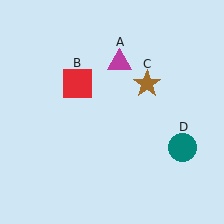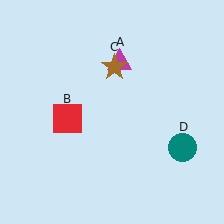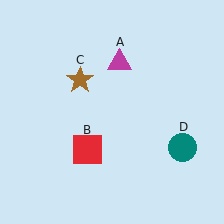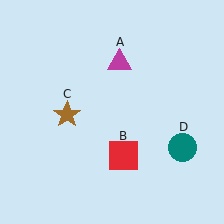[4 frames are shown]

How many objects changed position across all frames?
2 objects changed position: red square (object B), brown star (object C).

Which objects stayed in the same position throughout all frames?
Magenta triangle (object A) and teal circle (object D) remained stationary.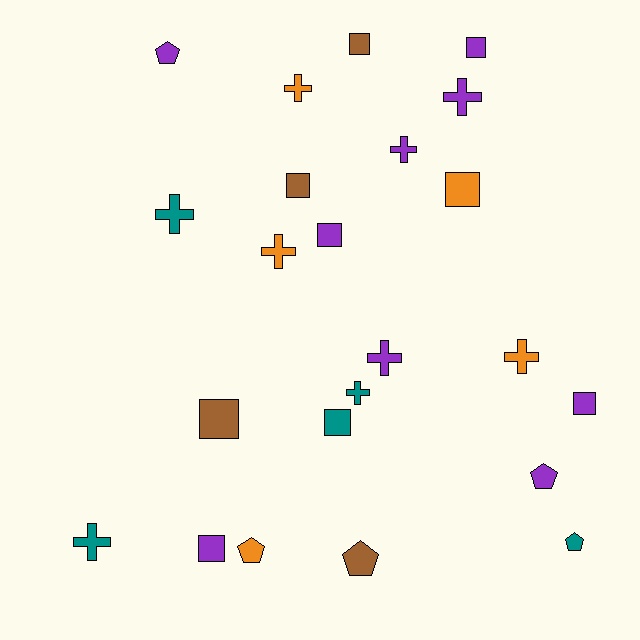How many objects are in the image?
There are 23 objects.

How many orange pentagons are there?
There is 1 orange pentagon.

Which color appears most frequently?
Purple, with 9 objects.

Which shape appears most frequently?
Cross, with 9 objects.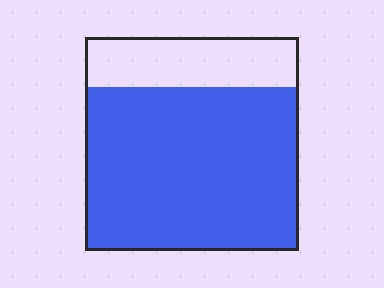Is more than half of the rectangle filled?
Yes.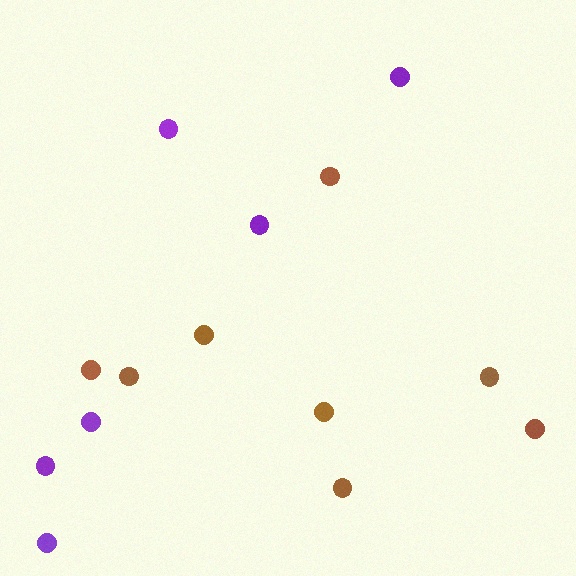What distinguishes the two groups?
There are 2 groups: one group of purple circles (6) and one group of brown circles (8).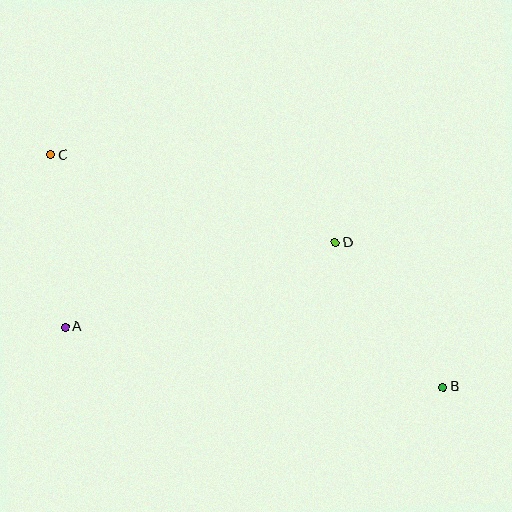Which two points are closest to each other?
Points A and C are closest to each other.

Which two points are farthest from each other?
Points B and C are farthest from each other.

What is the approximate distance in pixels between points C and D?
The distance between C and D is approximately 298 pixels.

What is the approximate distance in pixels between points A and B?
The distance between A and B is approximately 383 pixels.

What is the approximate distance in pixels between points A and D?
The distance between A and D is approximately 283 pixels.